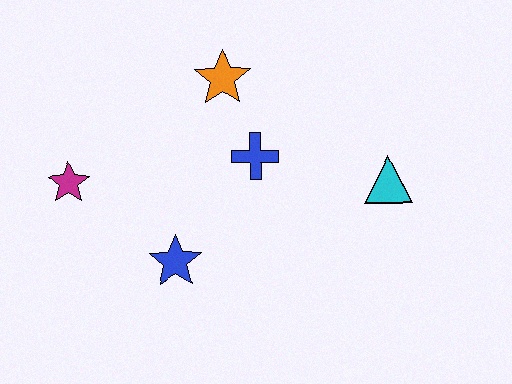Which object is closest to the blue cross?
The orange star is closest to the blue cross.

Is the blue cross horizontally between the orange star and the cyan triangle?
Yes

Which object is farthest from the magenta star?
The cyan triangle is farthest from the magenta star.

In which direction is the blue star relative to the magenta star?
The blue star is to the right of the magenta star.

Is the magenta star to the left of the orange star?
Yes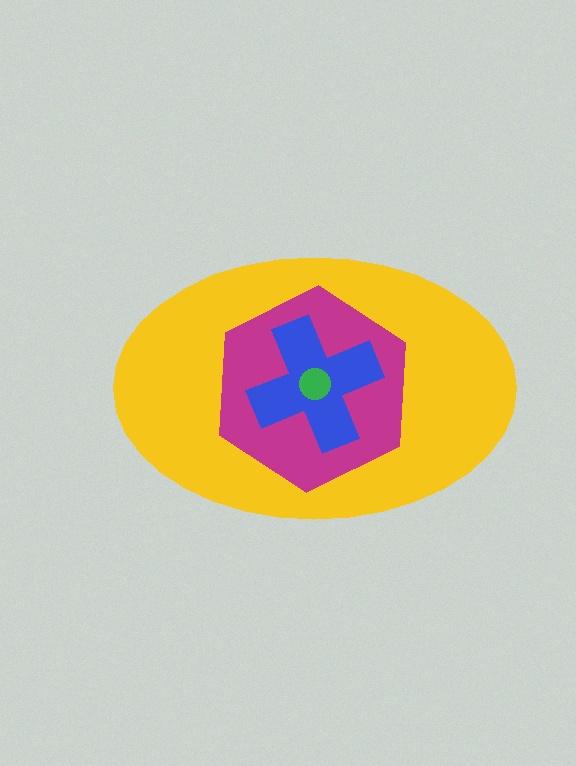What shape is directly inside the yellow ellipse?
The magenta hexagon.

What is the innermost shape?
The green circle.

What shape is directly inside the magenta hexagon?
The blue cross.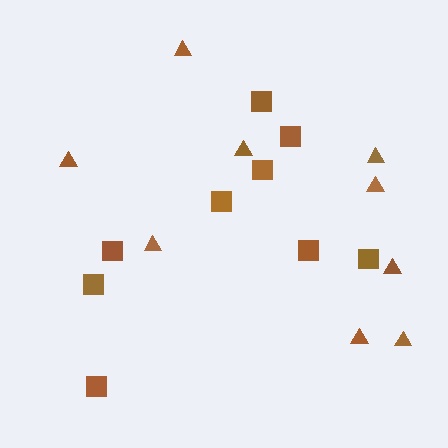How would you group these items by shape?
There are 2 groups: one group of triangles (9) and one group of squares (9).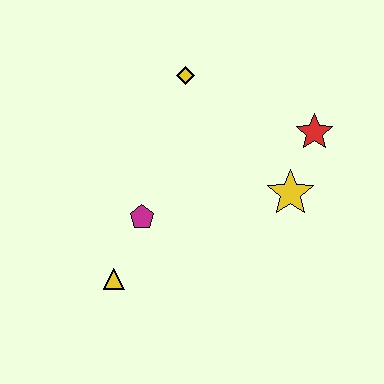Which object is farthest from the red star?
The yellow triangle is farthest from the red star.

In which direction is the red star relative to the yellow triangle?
The red star is to the right of the yellow triangle.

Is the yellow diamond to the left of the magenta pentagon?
No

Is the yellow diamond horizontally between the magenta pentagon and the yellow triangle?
No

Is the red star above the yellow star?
Yes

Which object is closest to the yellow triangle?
The magenta pentagon is closest to the yellow triangle.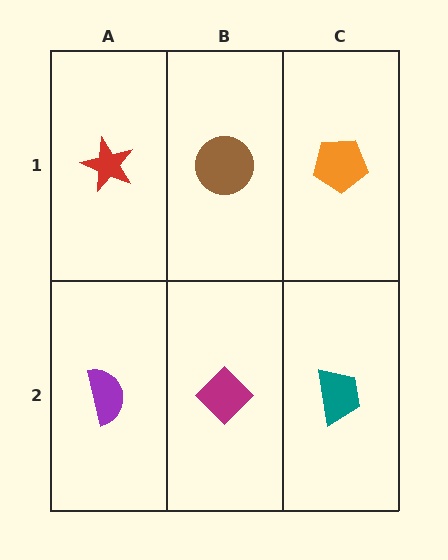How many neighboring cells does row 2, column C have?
2.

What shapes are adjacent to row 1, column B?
A magenta diamond (row 2, column B), a red star (row 1, column A), an orange pentagon (row 1, column C).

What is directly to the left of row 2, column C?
A magenta diamond.